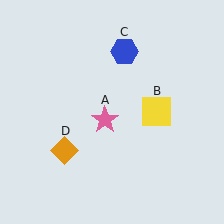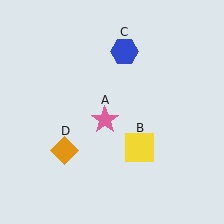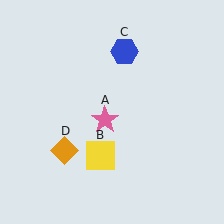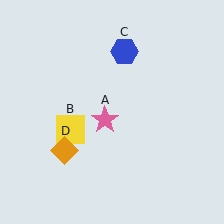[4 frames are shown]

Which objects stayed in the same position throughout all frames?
Pink star (object A) and blue hexagon (object C) and orange diamond (object D) remained stationary.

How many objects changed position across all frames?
1 object changed position: yellow square (object B).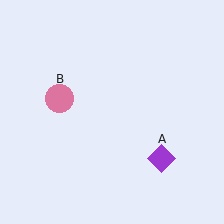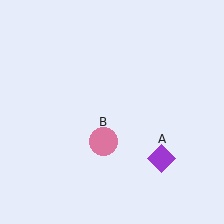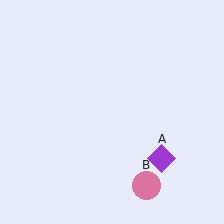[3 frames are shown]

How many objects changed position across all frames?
1 object changed position: pink circle (object B).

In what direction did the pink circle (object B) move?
The pink circle (object B) moved down and to the right.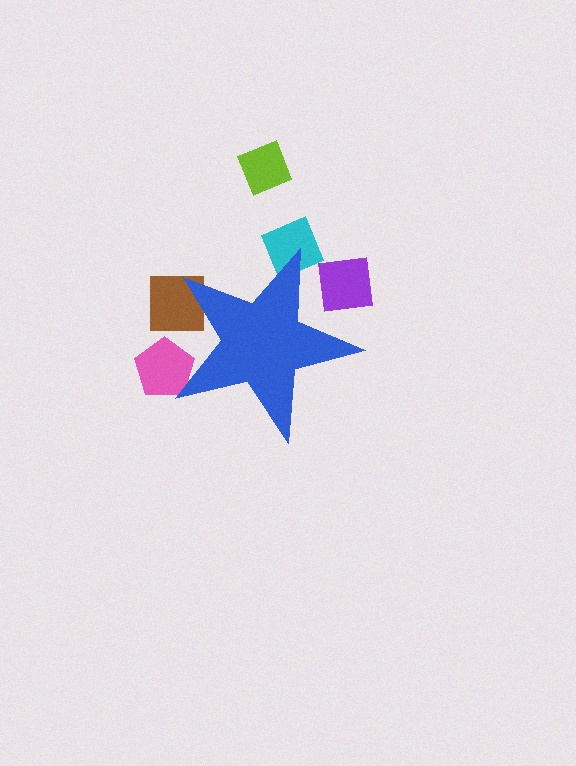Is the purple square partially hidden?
Yes, the purple square is partially hidden behind the blue star.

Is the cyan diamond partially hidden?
Yes, the cyan diamond is partially hidden behind the blue star.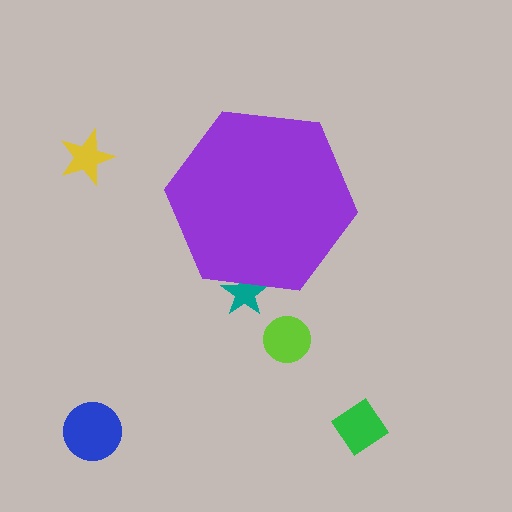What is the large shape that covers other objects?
A purple hexagon.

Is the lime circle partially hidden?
No, the lime circle is fully visible.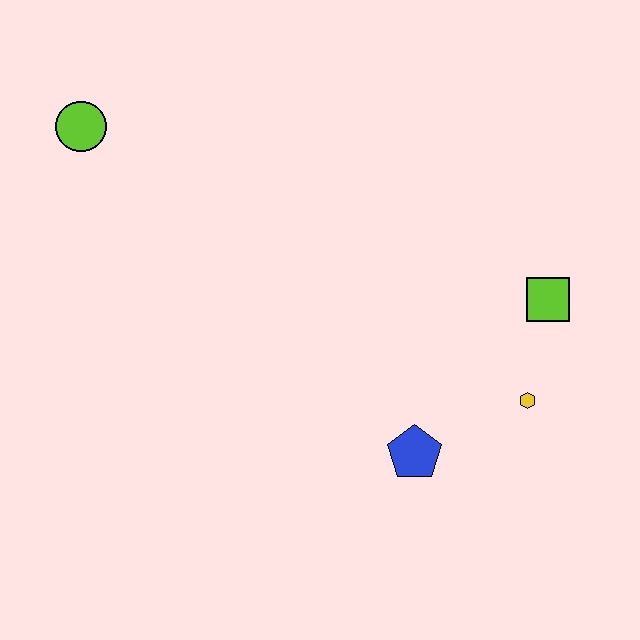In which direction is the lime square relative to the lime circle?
The lime square is to the right of the lime circle.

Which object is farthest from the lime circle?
The yellow hexagon is farthest from the lime circle.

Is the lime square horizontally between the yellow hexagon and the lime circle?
No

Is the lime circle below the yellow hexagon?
No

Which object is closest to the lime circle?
The blue pentagon is closest to the lime circle.